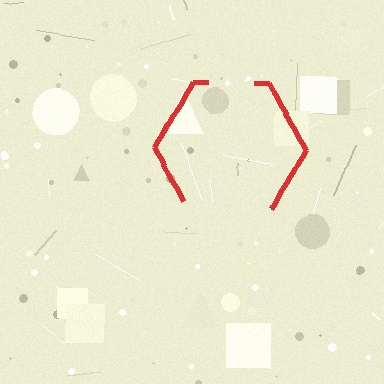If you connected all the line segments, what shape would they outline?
They would outline a hexagon.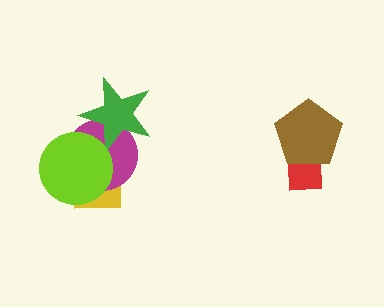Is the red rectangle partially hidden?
Yes, it is partially covered by another shape.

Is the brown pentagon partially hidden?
No, no other shape covers it.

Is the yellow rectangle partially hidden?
Yes, it is partially covered by another shape.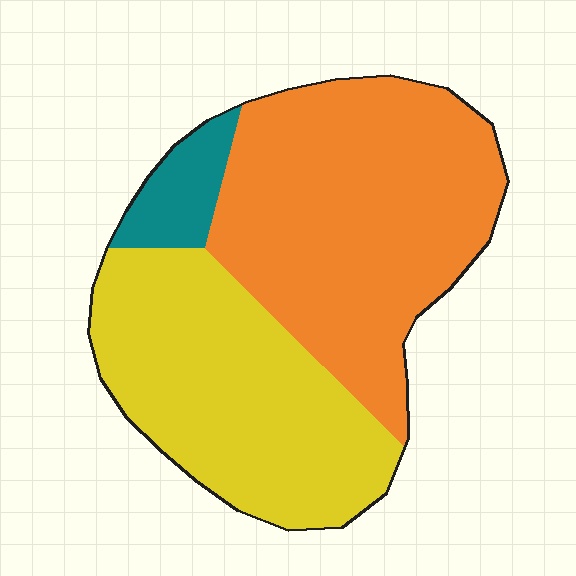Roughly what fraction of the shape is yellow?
Yellow covers roughly 40% of the shape.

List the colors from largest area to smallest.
From largest to smallest: orange, yellow, teal.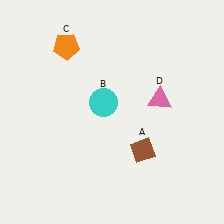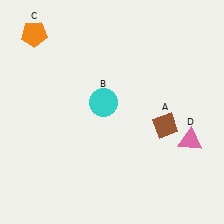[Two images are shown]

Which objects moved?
The objects that moved are: the brown diamond (A), the orange pentagon (C), the pink triangle (D).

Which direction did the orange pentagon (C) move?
The orange pentagon (C) moved left.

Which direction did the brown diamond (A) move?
The brown diamond (A) moved up.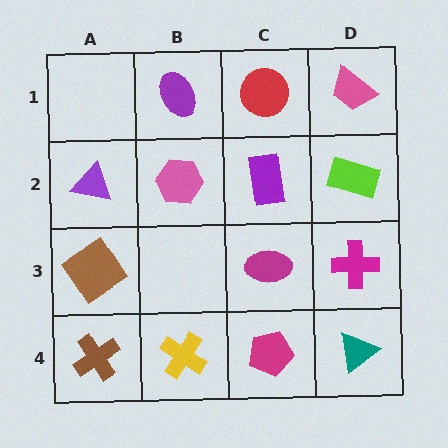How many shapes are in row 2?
4 shapes.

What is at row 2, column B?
A pink hexagon.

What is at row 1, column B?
A purple ellipse.